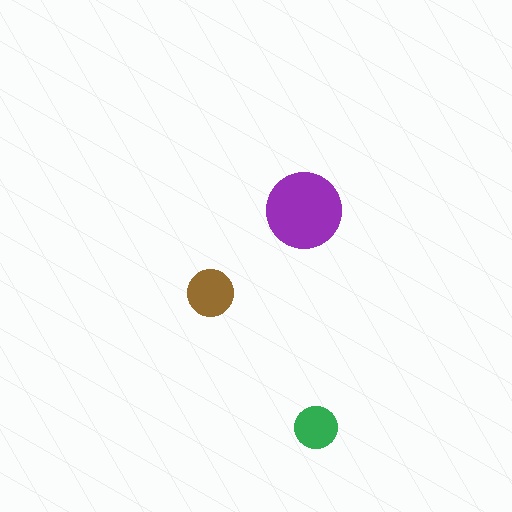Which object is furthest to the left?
The brown circle is leftmost.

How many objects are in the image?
There are 3 objects in the image.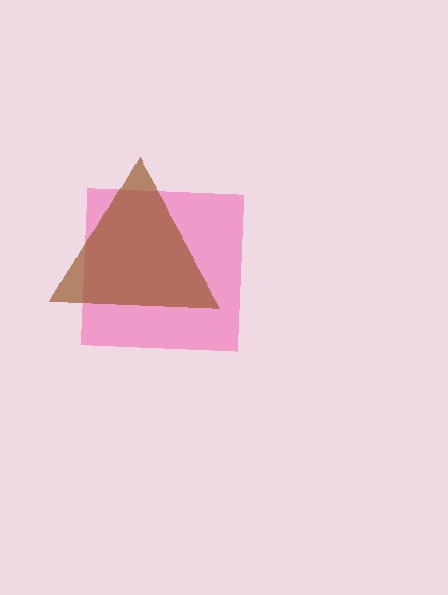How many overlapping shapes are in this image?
There are 2 overlapping shapes in the image.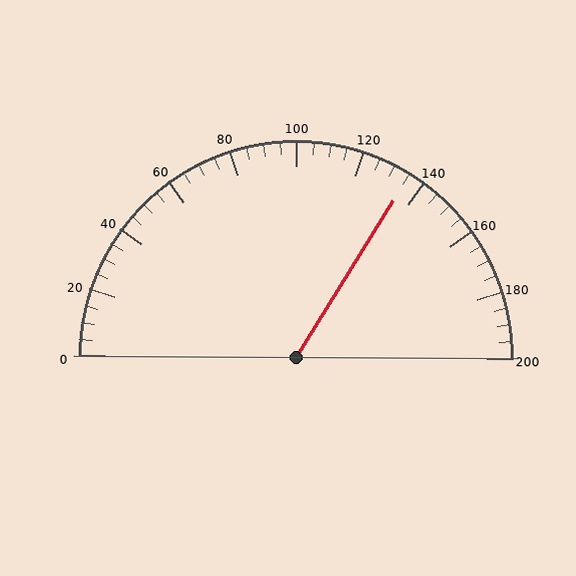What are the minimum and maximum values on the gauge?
The gauge ranges from 0 to 200.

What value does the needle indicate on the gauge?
The needle indicates approximately 135.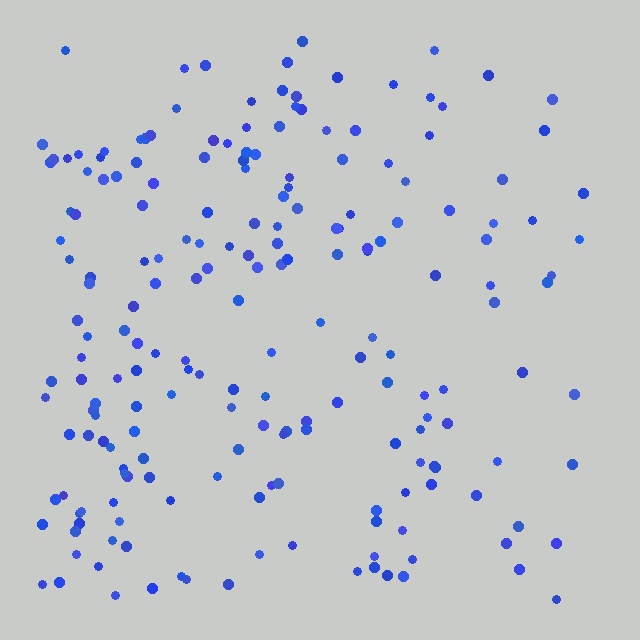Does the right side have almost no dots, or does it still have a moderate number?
Still a moderate number, just noticeably fewer than the left.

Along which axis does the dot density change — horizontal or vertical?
Horizontal.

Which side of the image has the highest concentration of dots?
The left.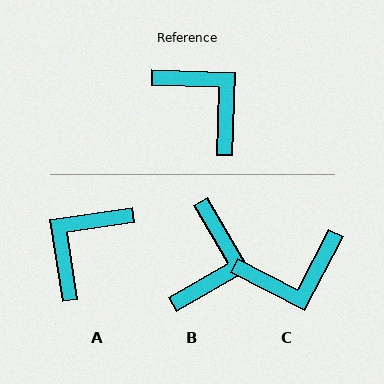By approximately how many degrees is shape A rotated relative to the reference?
Approximately 100 degrees counter-clockwise.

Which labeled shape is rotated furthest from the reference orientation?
C, about 116 degrees away.